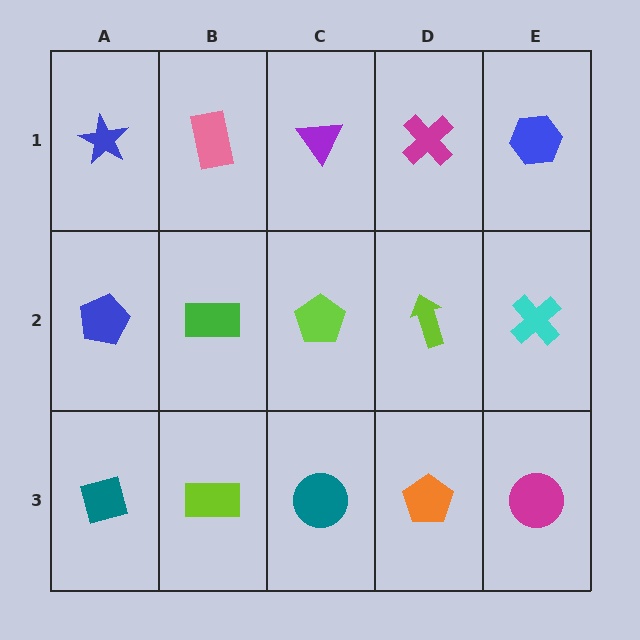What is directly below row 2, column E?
A magenta circle.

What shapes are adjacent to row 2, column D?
A magenta cross (row 1, column D), an orange pentagon (row 3, column D), a lime pentagon (row 2, column C), a cyan cross (row 2, column E).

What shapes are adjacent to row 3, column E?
A cyan cross (row 2, column E), an orange pentagon (row 3, column D).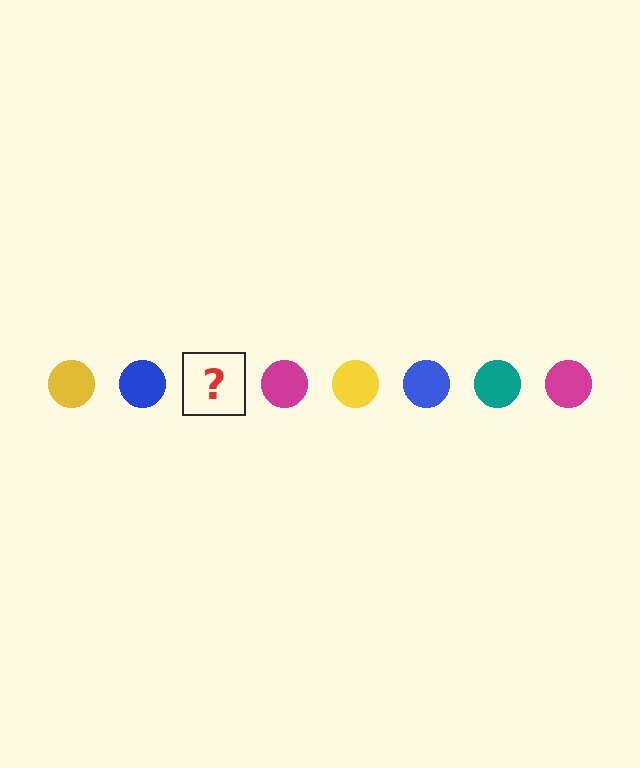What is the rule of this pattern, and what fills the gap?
The rule is that the pattern cycles through yellow, blue, teal, magenta circles. The gap should be filled with a teal circle.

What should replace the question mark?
The question mark should be replaced with a teal circle.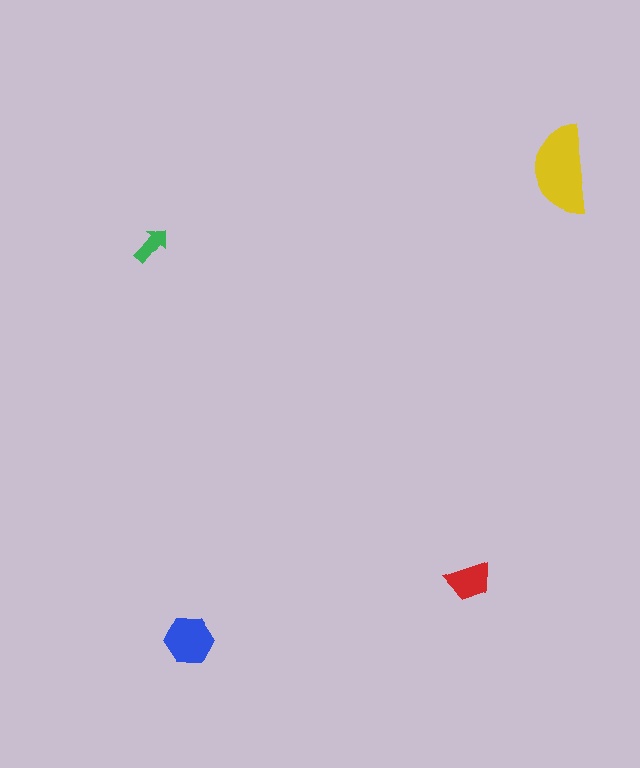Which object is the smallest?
The green arrow.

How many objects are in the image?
There are 4 objects in the image.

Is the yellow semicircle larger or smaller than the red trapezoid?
Larger.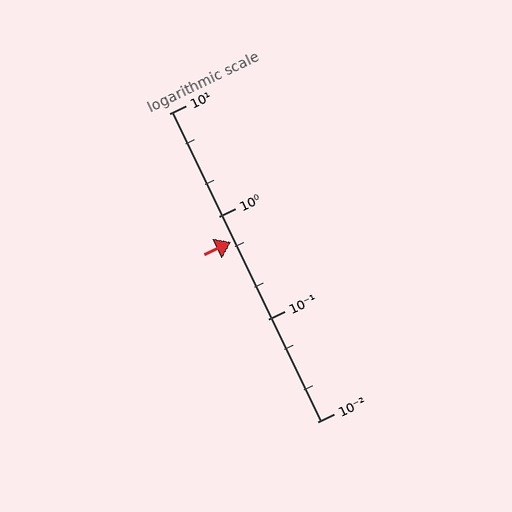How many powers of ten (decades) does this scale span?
The scale spans 3 decades, from 0.01 to 10.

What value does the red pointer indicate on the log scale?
The pointer indicates approximately 0.56.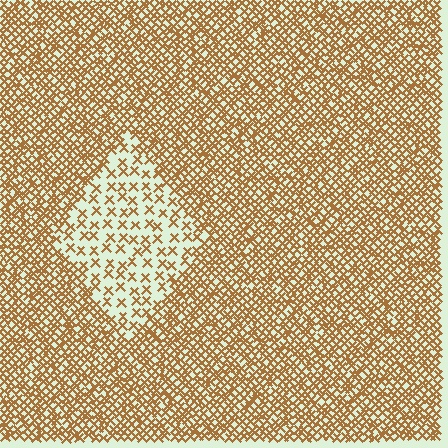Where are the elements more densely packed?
The elements are more densely packed outside the diamond boundary.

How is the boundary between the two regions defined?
The boundary is defined by a change in element density (approximately 2.8x ratio). All elements are the same color, size, and shape.